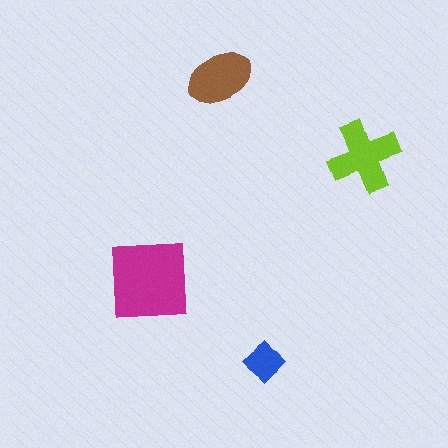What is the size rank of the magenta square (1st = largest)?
1st.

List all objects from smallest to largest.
The blue diamond, the brown ellipse, the lime cross, the magenta square.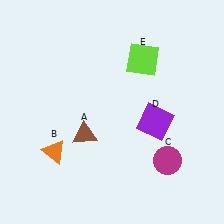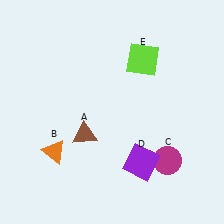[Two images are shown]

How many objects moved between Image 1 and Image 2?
1 object moved between the two images.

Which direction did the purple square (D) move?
The purple square (D) moved down.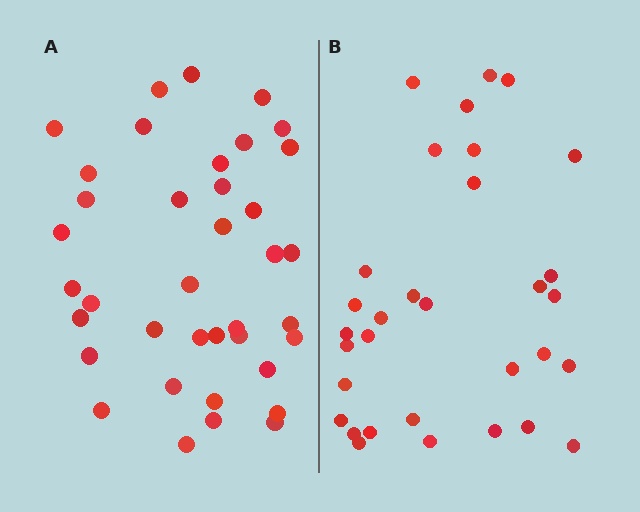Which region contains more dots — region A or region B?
Region A (the left region) has more dots.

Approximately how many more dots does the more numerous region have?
Region A has about 6 more dots than region B.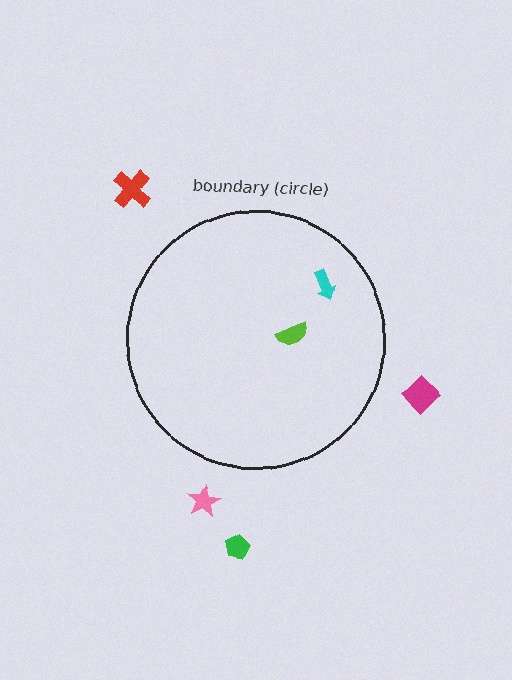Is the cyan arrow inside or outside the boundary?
Inside.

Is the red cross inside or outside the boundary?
Outside.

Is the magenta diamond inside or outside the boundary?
Outside.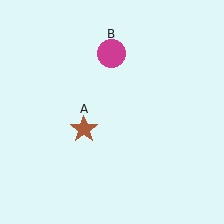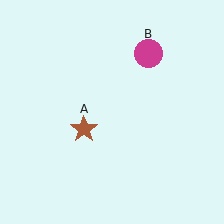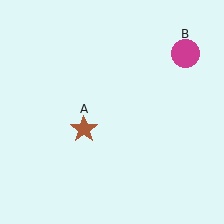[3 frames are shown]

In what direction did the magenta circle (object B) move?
The magenta circle (object B) moved right.